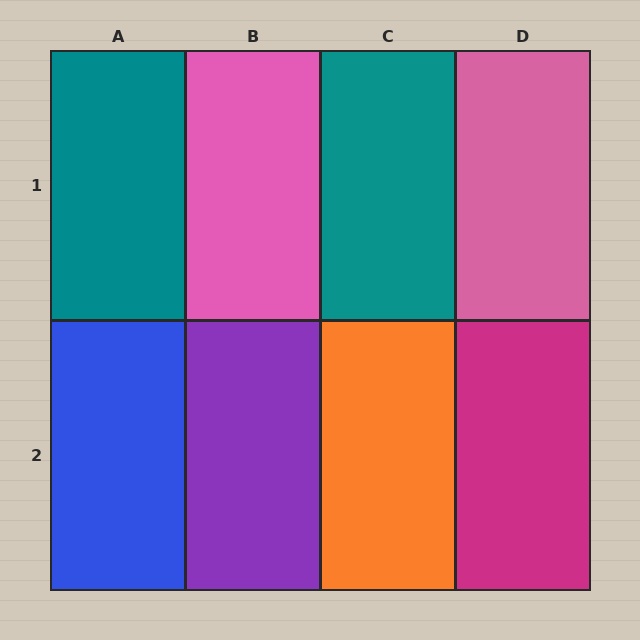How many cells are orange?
1 cell is orange.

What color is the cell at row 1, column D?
Pink.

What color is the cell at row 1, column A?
Teal.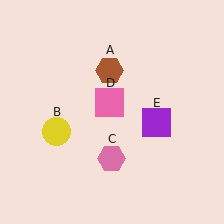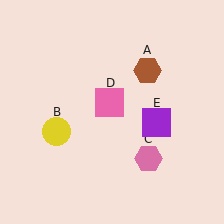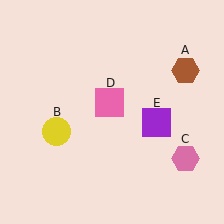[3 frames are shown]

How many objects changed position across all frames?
2 objects changed position: brown hexagon (object A), pink hexagon (object C).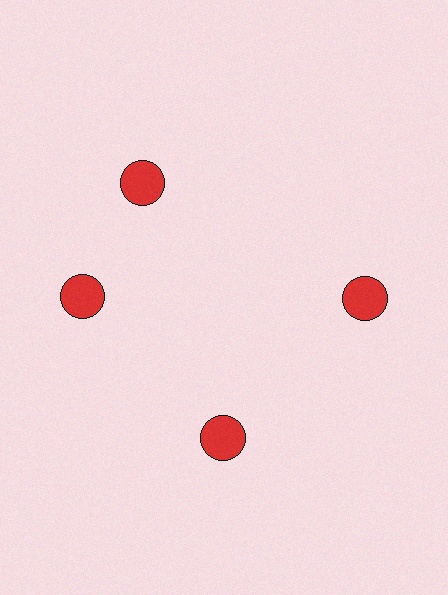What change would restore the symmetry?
The symmetry would be restored by rotating it back into even spacing with its neighbors so that all 4 circles sit at equal angles and equal distance from the center.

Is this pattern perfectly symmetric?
No. The 4 red circles are arranged in a ring, but one element near the 12 o'clock position is rotated out of alignment along the ring, breaking the 4-fold rotational symmetry.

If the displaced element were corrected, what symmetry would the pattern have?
It would have 4-fold rotational symmetry — the pattern would map onto itself every 90 degrees.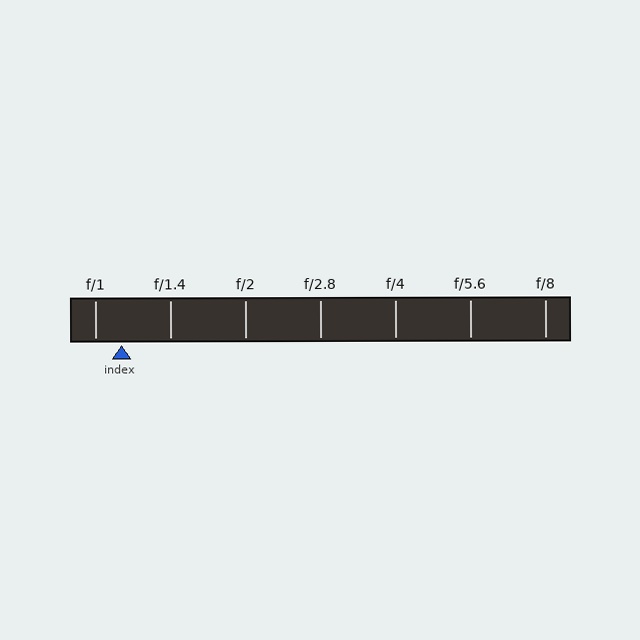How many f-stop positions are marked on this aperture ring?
There are 7 f-stop positions marked.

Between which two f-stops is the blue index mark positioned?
The index mark is between f/1 and f/1.4.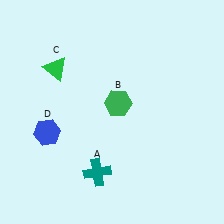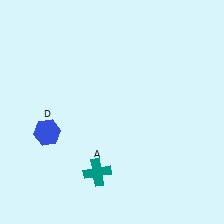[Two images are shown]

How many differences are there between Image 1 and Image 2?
There are 2 differences between the two images.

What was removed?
The green triangle (C), the green hexagon (B) were removed in Image 2.